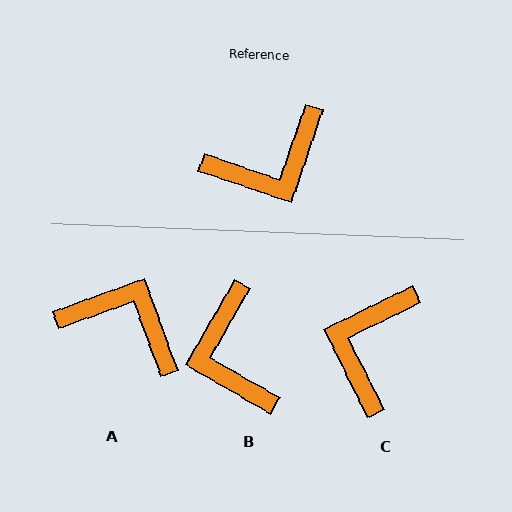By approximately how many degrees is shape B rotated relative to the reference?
Approximately 101 degrees clockwise.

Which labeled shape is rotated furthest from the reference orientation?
C, about 135 degrees away.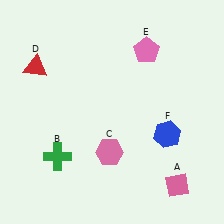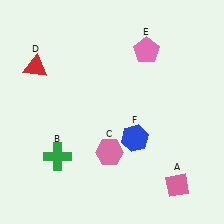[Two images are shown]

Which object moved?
The blue hexagon (F) moved left.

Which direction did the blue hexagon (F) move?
The blue hexagon (F) moved left.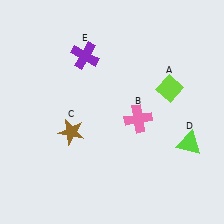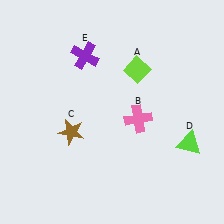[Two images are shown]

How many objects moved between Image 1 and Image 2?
1 object moved between the two images.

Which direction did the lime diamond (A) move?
The lime diamond (A) moved left.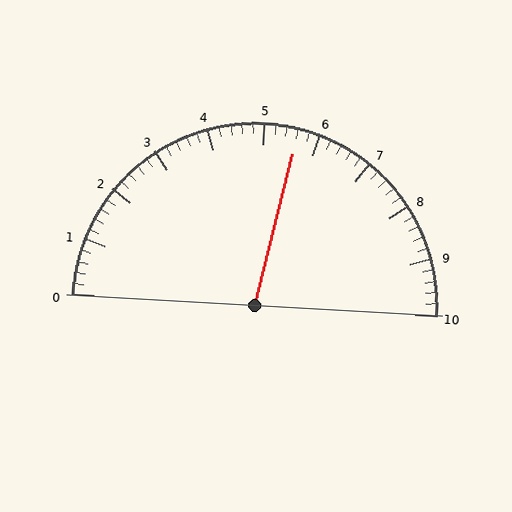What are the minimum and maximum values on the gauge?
The gauge ranges from 0 to 10.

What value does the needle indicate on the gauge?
The needle indicates approximately 5.6.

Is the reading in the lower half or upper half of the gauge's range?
The reading is in the upper half of the range (0 to 10).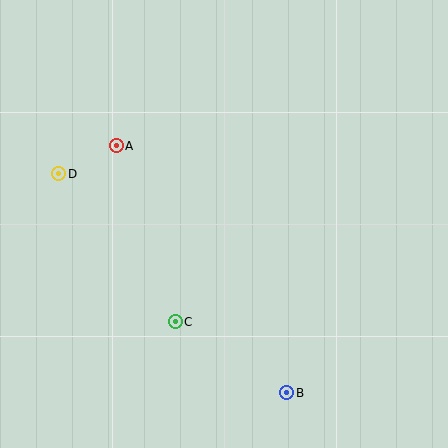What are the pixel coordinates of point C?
Point C is at (175, 322).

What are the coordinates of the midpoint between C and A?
The midpoint between C and A is at (146, 234).